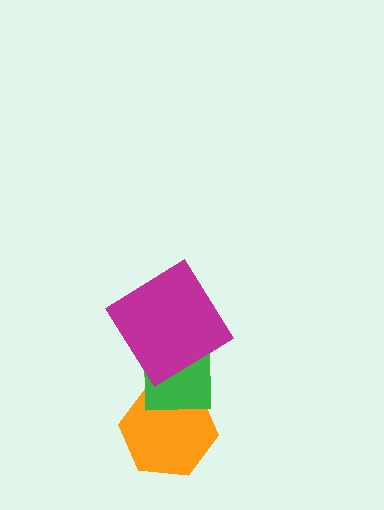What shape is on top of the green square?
The magenta diamond is on top of the green square.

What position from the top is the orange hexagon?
The orange hexagon is 3rd from the top.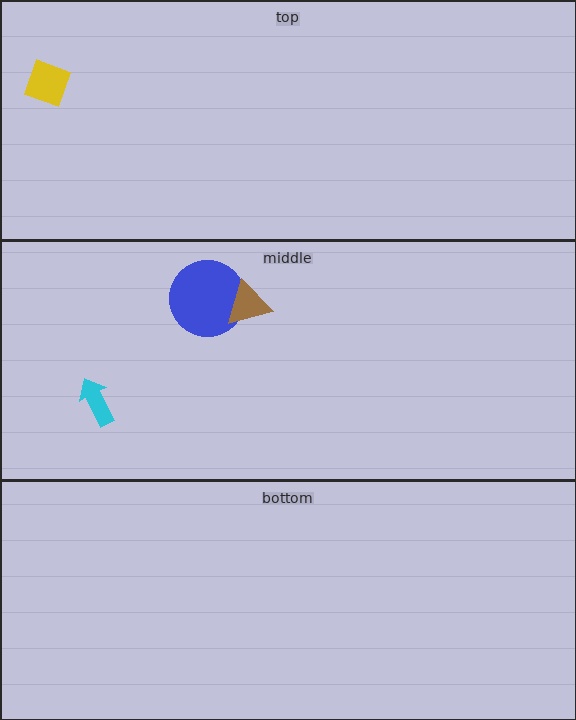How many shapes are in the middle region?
3.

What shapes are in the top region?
The yellow diamond.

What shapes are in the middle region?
The cyan arrow, the blue circle, the brown triangle.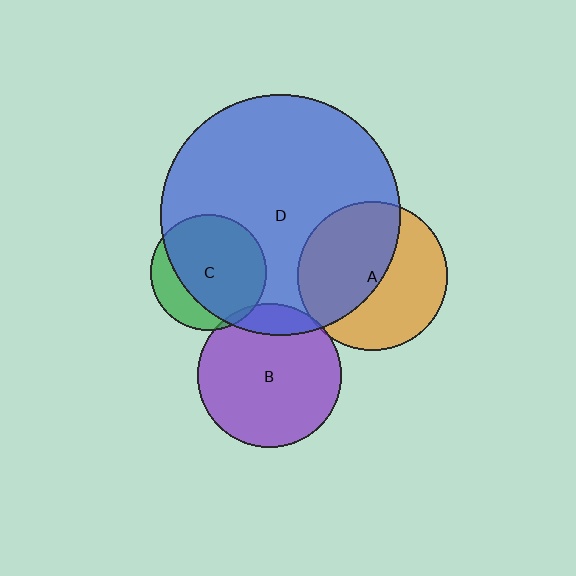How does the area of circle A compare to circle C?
Approximately 1.7 times.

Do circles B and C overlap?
Yes.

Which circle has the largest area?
Circle D (blue).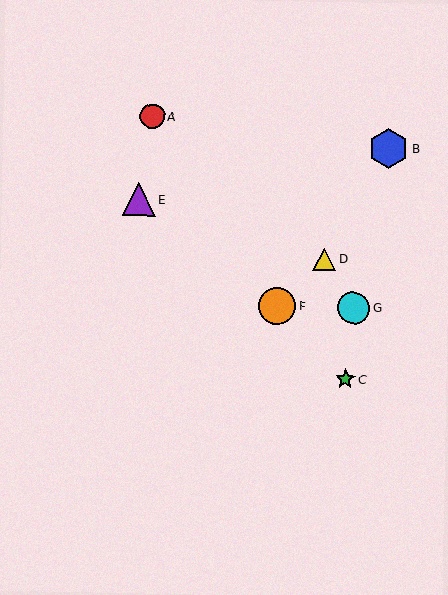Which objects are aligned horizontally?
Objects F, G are aligned horizontally.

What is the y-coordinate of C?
Object C is at y≈379.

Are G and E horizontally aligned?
No, G is at y≈308 and E is at y≈200.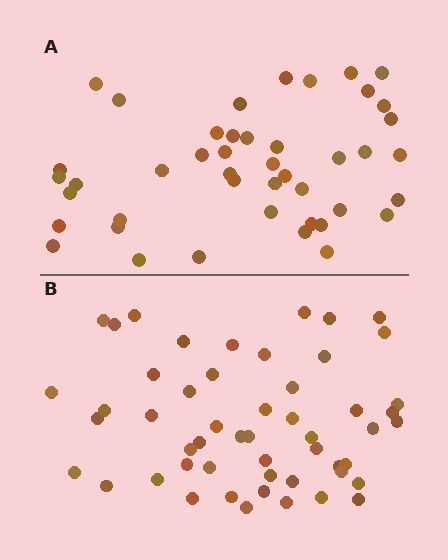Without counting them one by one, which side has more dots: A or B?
Region B (the bottom region) has more dots.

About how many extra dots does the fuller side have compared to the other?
Region B has roughly 8 or so more dots than region A.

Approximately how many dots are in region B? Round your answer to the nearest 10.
About 50 dots. (The exact count is 52, which rounds to 50.)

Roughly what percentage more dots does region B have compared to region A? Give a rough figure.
About 20% more.